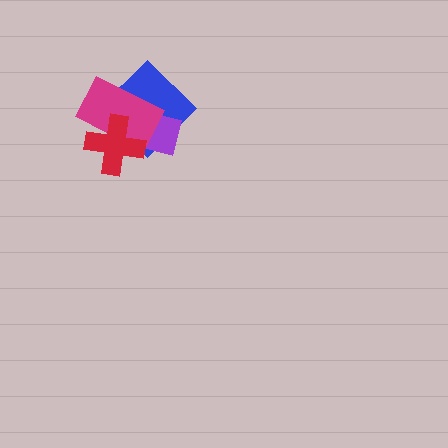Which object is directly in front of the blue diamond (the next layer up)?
The purple square is directly in front of the blue diamond.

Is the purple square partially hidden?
Yes, it is partially covered by another shape.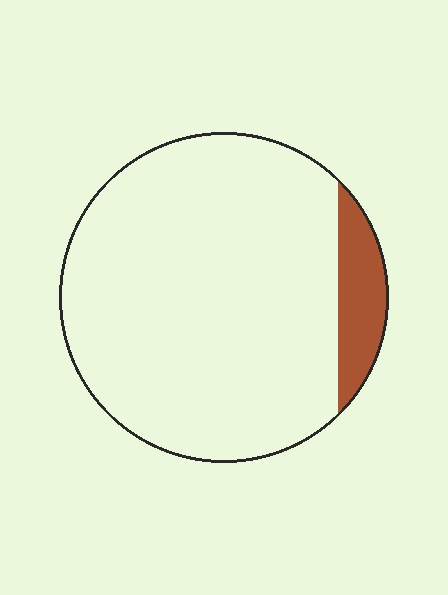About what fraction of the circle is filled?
About one tenth (1/10).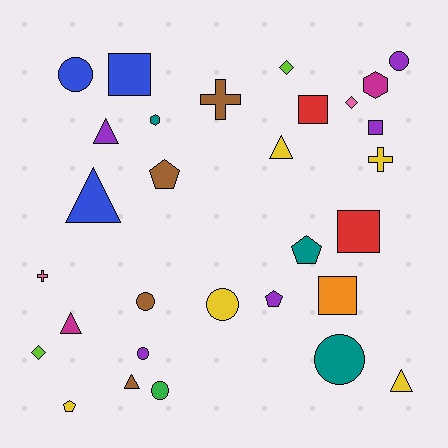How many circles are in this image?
There are 7 circles.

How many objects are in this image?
There are 30 objects.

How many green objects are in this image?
There is 1 green object.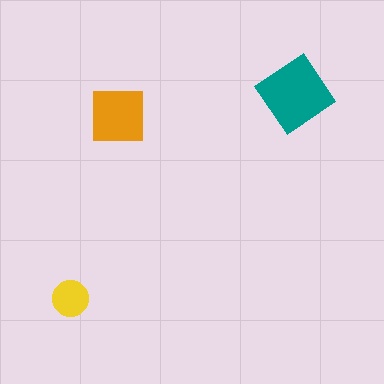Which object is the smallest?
The yellow circle.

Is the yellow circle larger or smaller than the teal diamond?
Smaller.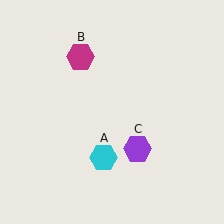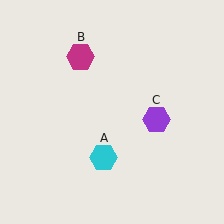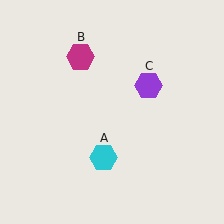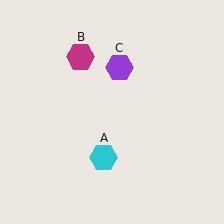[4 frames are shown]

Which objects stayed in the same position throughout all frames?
Cyan hexagon (object A) and magenta hexagon (object B) remained stationary.